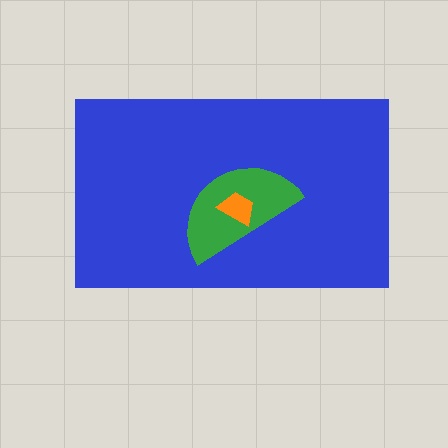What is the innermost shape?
The orange trapezoid.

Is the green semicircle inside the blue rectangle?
Yes.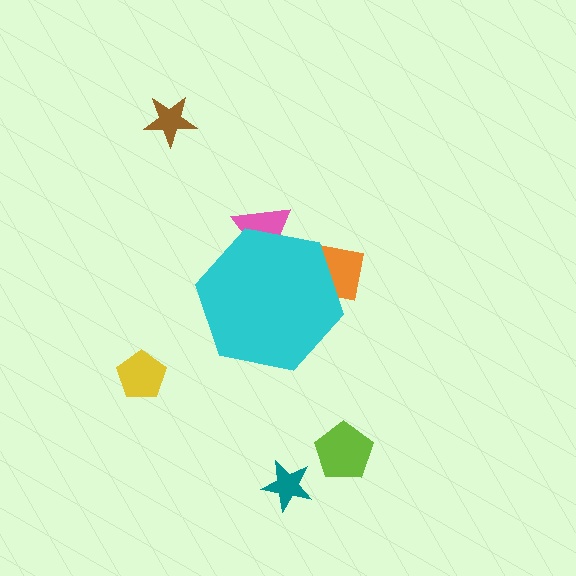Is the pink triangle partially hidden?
Yes, the pink triangle is partially hidden behind the cyan hexagon.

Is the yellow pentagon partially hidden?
No, the yellow pentagon is fully visible.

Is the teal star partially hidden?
No, the teal star is fully visible.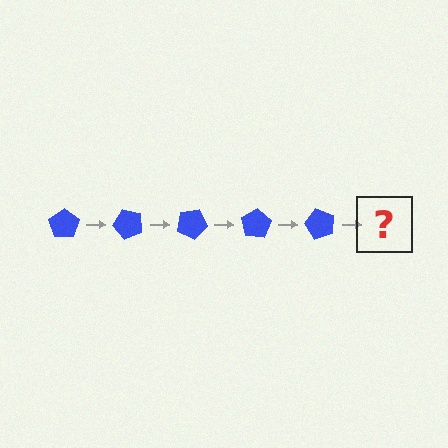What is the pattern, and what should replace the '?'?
The pattern is that the pentagon rotates 50 degrees each step. The '?' should be a blue pentagon rotated 250 degrees.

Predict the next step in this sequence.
The next step is a blue pentagon rotated 250 degrees.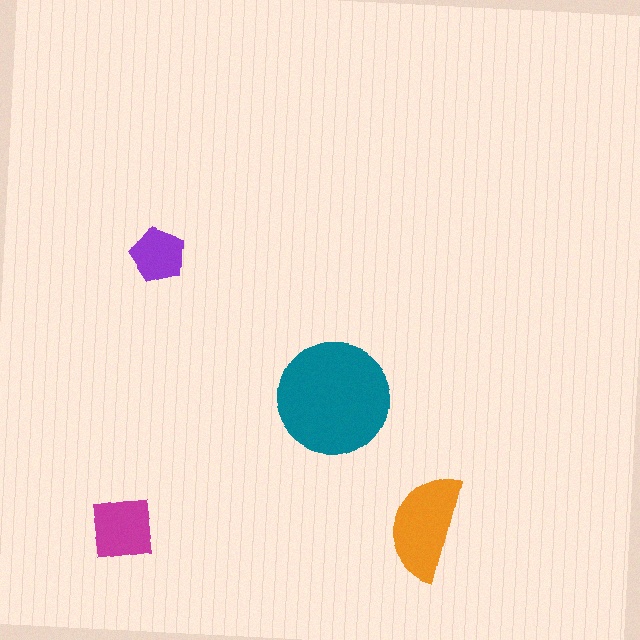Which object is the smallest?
The purple pentagon.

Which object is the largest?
The teal circle.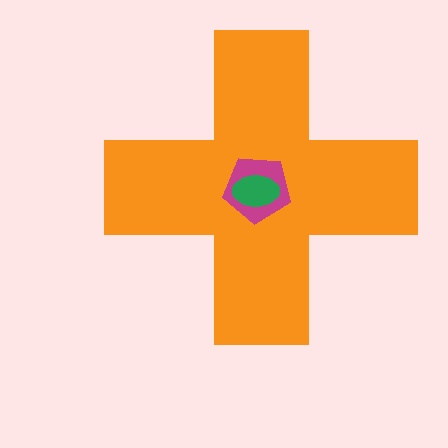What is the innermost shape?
The green ellipse.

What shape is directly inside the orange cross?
The magenta pentagon.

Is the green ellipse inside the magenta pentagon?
Yes.